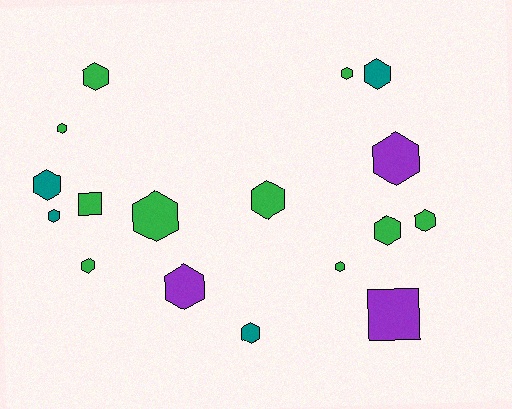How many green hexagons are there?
There are 9 green hexagons.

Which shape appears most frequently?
Hexagon, with 15 objects.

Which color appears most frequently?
Green, with 10 objects.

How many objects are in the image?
There are 17 objects.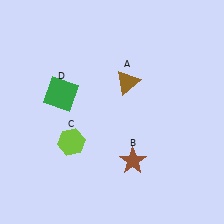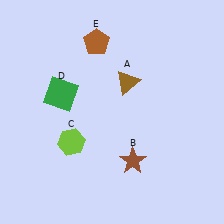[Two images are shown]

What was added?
A brown pentagon (E) was added in Image 2.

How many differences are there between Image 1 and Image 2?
There is 1 difference between the two images.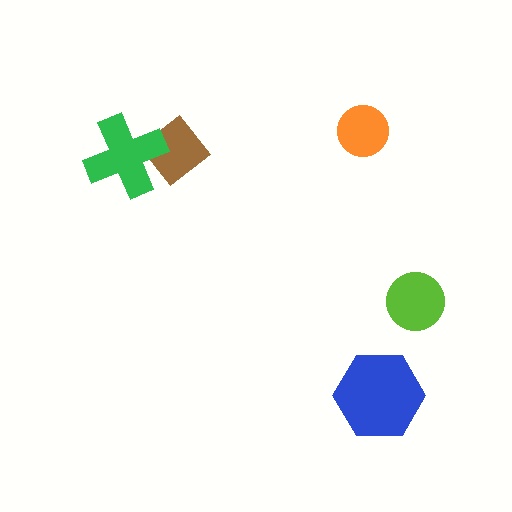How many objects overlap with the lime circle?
0 objects overlap with the lime circle.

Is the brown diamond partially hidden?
Yes, it is partially covered by another shape.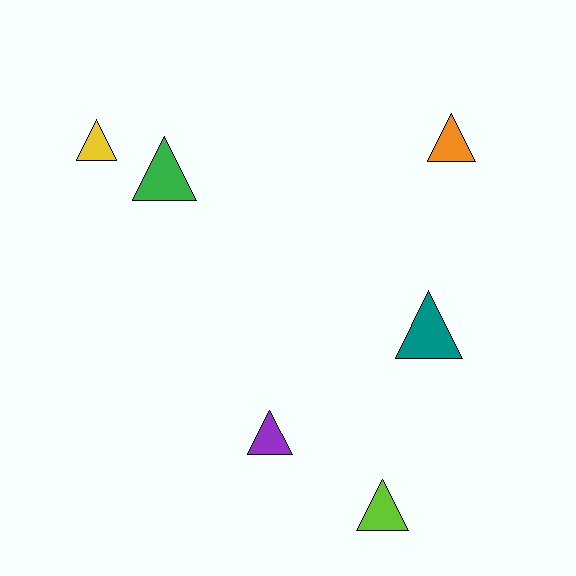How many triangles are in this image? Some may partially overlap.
There are 6 triangles.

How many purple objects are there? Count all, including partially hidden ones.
There is 1 purple object.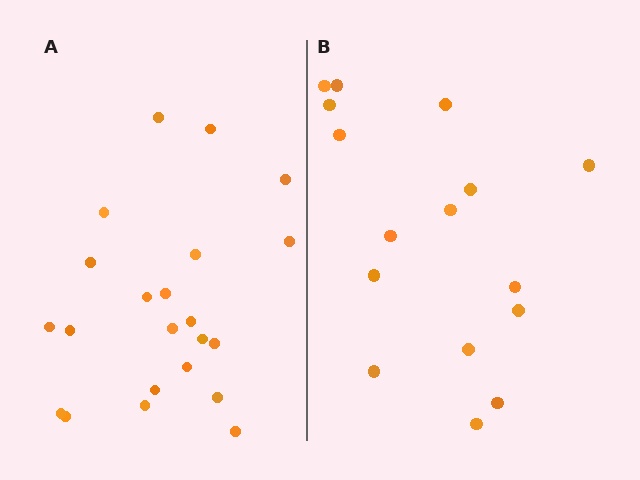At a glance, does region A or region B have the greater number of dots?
Region A (the left region) has more dots.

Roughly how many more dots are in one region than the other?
Region A has about 6 more dots than region B.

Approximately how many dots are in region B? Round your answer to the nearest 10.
About 20 dots. (The exact count is 16, which rounds to 20.)